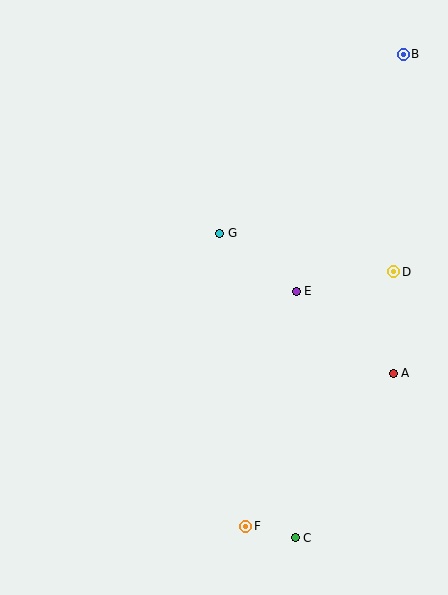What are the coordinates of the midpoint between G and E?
The midpoint between G and E is at (258, 262).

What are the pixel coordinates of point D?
Point D is at (394, 272).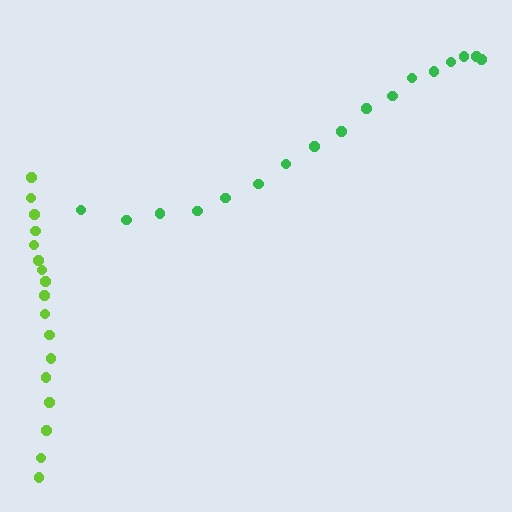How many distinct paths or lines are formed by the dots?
There are 2 distinct paths.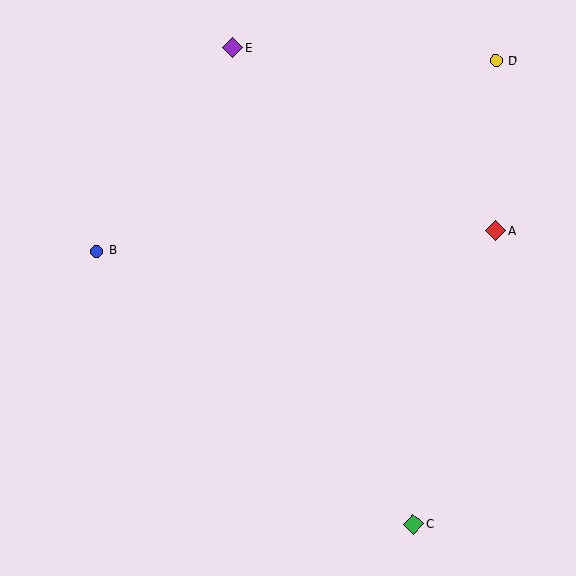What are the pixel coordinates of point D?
Point D is at (496, 61).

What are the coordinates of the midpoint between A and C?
The midpoint between A and C is at (455, 378).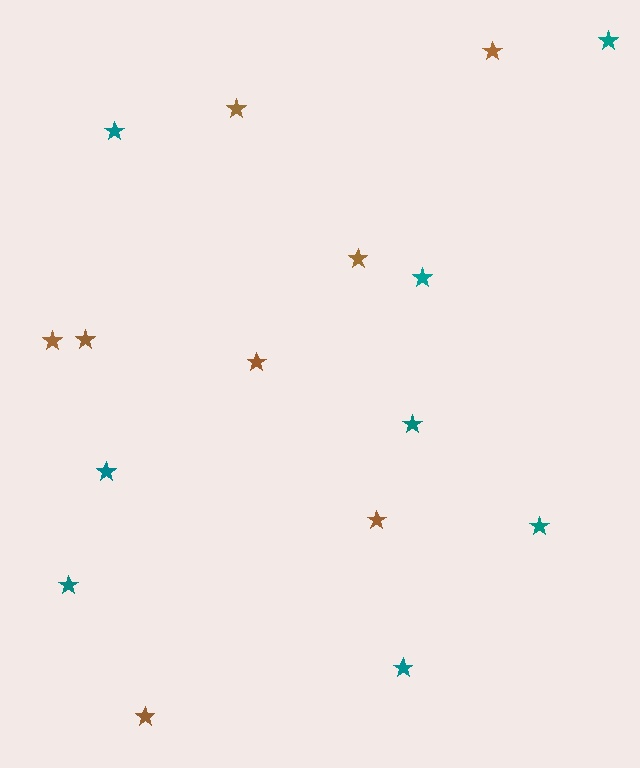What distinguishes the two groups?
There are 2 groups: one group of brown stars (8) and one group of teal stars (8).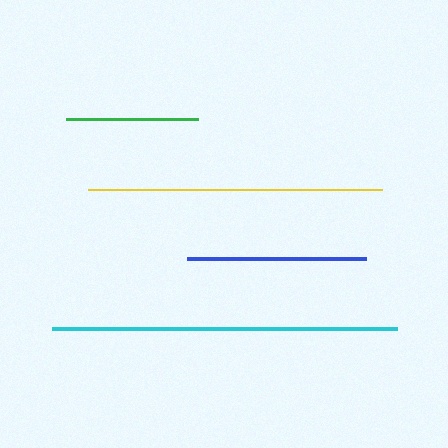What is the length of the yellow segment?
The yellow segment is approximately 294 pixels long.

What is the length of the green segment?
The green segment is approximately 131 pixels long.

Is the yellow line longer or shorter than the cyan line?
The cyan line is longer than the yellow line.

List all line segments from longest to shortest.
From longest to shortest: cyan, yellow, blue, green.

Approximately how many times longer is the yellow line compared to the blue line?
The yellow line is approximately 1.6 times the length of the blue line.